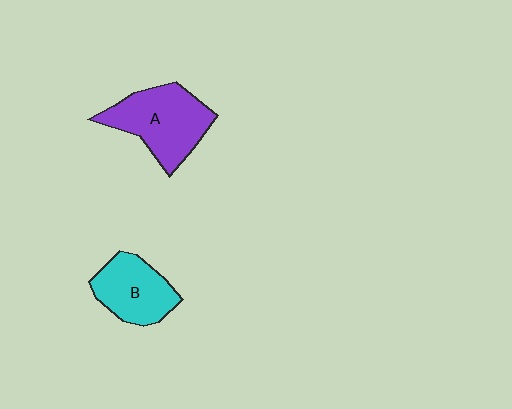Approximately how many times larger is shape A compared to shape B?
Approximately 1.3 times.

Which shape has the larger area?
Shape A (purple).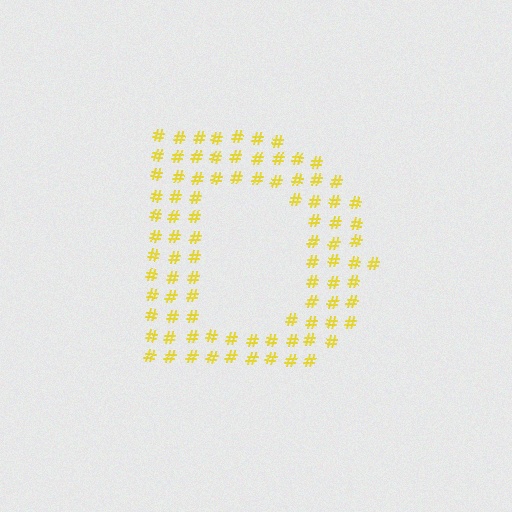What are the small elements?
The small elements are hash symbols.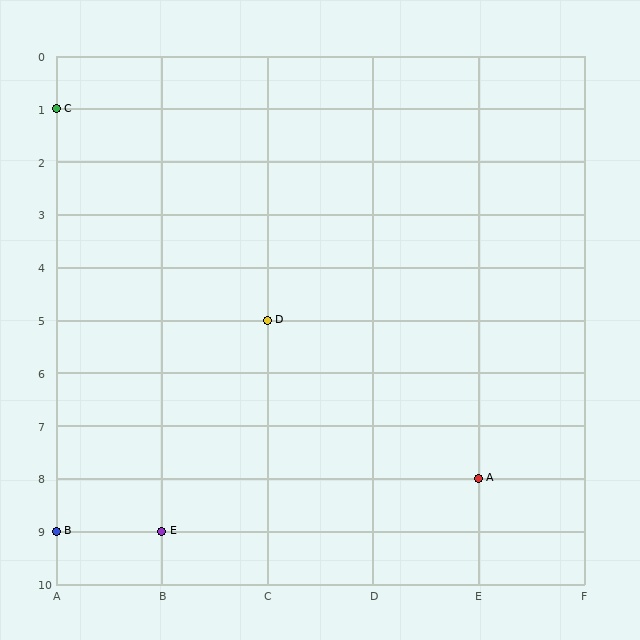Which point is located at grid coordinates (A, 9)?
Point B is at (A, 9).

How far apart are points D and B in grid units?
Points D and B are 2 columns and 4 rows apart (about 4.5 grid units diagonally).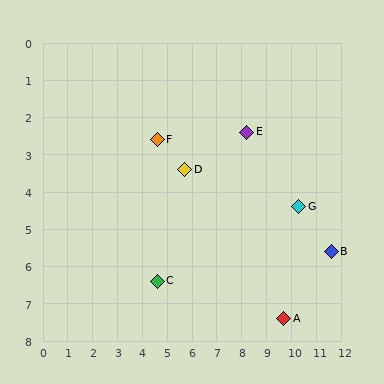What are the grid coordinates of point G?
Point G is at approximately (10.3, 4.4).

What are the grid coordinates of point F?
Point F is at approximately (4.6, 2.6).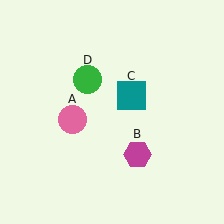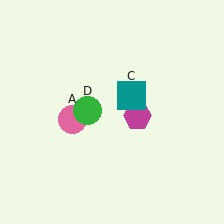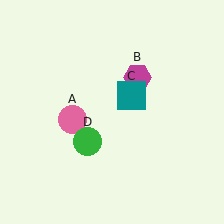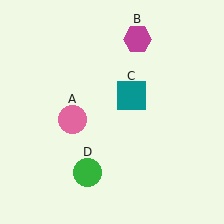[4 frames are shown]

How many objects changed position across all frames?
2 objects changed position: magenta hexagon (object B), green circle (object D).